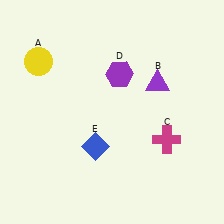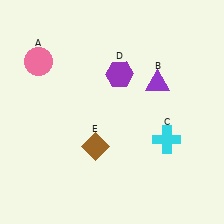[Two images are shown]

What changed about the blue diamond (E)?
In Image 1, E is blue. In Image 2, it changed to brown.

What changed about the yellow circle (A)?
In Image 1, A is yellow. In Image 2, it changed to pink.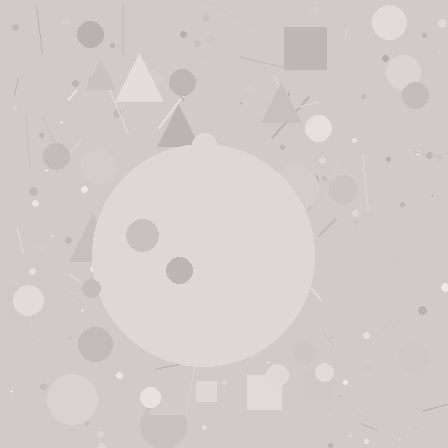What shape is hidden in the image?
A circle is hidden in the image.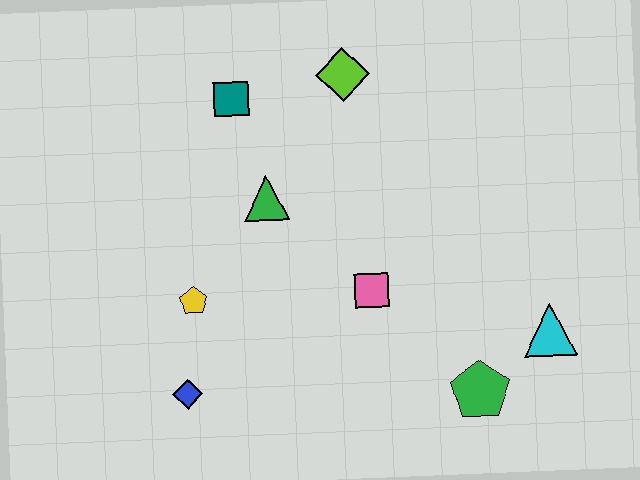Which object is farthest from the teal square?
The cyan triangle is farthest from the teal square.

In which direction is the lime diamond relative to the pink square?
The lime diamond is above the pink square.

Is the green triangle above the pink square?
Yes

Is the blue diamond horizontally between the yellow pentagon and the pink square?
No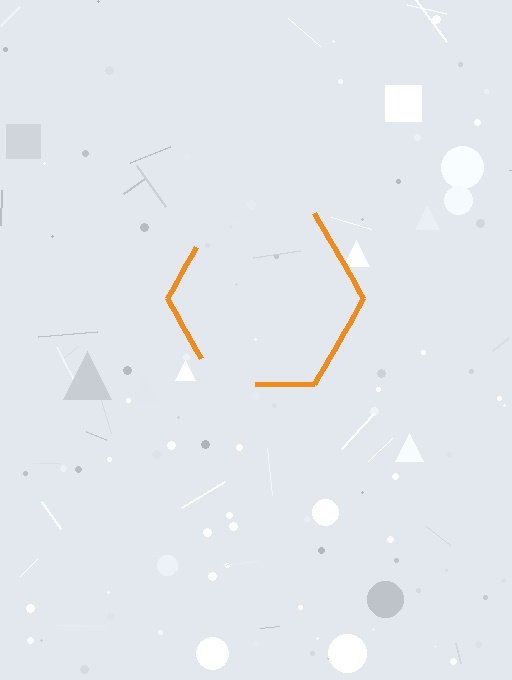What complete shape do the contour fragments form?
The contour fragments form a hexagon.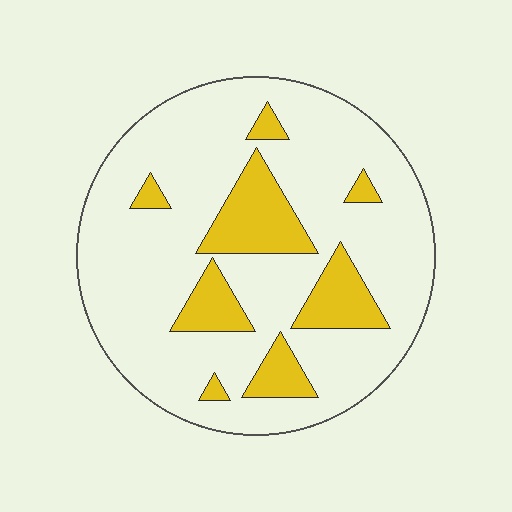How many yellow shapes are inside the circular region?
8.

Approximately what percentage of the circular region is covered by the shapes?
Approximately 20%.